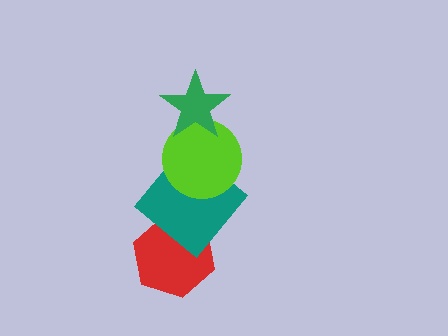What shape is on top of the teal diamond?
The lime circle is on top of the teal diamond.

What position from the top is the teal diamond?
The teal diamond is 3rd from the top.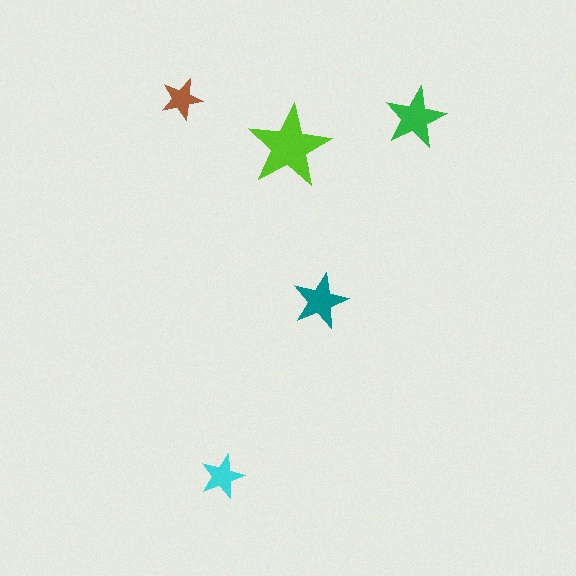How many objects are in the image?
There are 5 objects in the image.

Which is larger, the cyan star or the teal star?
The teal one.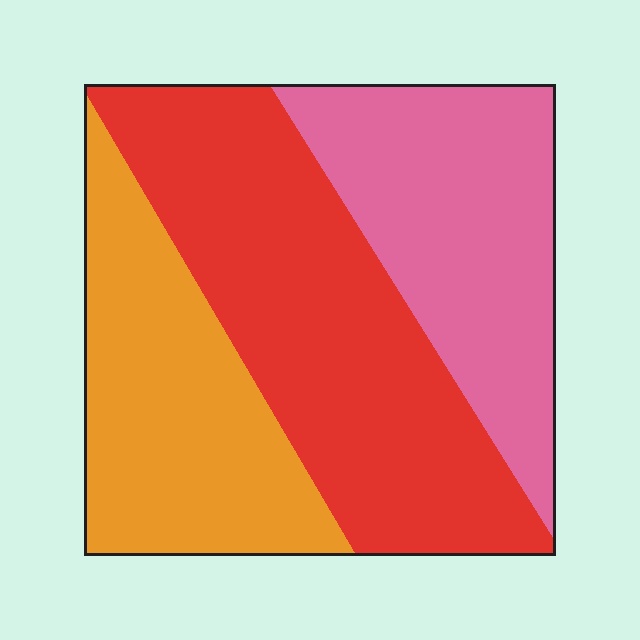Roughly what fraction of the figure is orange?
Orange covers 29% of the figure.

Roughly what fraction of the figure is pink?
Pink covers roughly 30% of the figure.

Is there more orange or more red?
Red.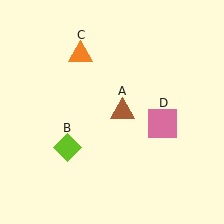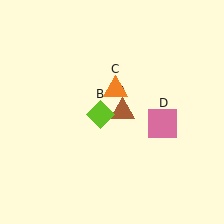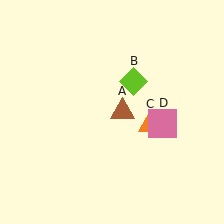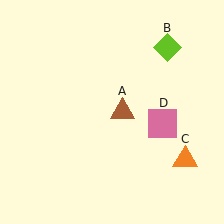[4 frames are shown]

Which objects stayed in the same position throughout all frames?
Brown triangle (object A) and pink square (object D) remained stationary.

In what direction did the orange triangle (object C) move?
The orange triangle (object C) moved down and to the right.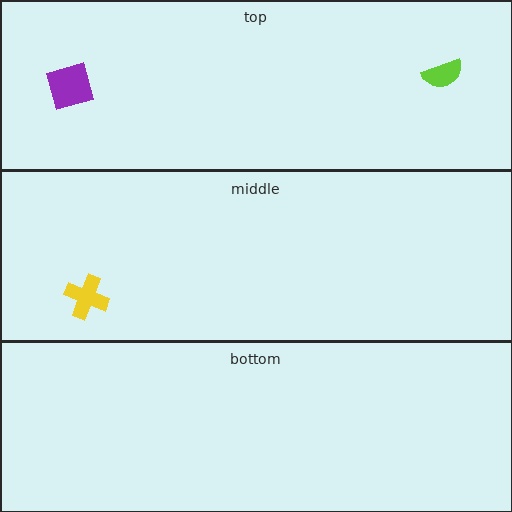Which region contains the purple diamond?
The top region.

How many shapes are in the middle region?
1.